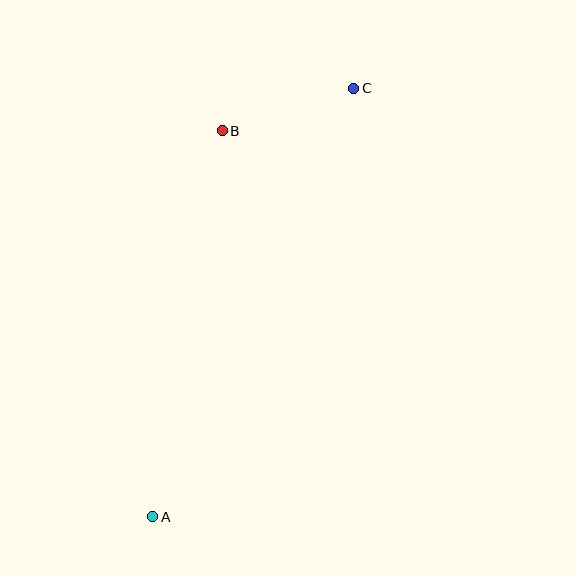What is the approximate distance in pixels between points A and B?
The distance between A and B is approximately 392 pixels.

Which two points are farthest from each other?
Points A and C are farthest from each other.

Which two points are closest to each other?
Points B and C are closest to each other.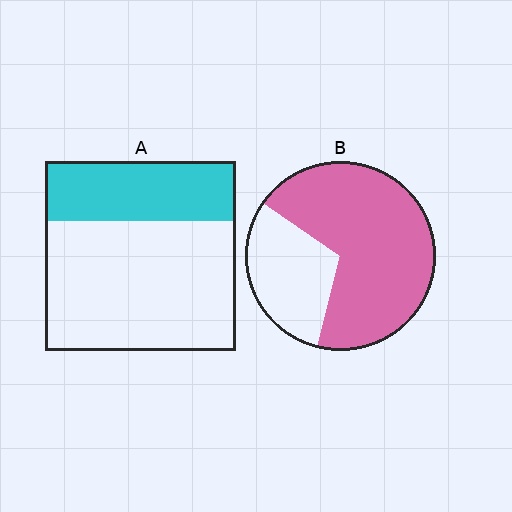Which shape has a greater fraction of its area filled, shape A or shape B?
Shape B.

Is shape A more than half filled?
No.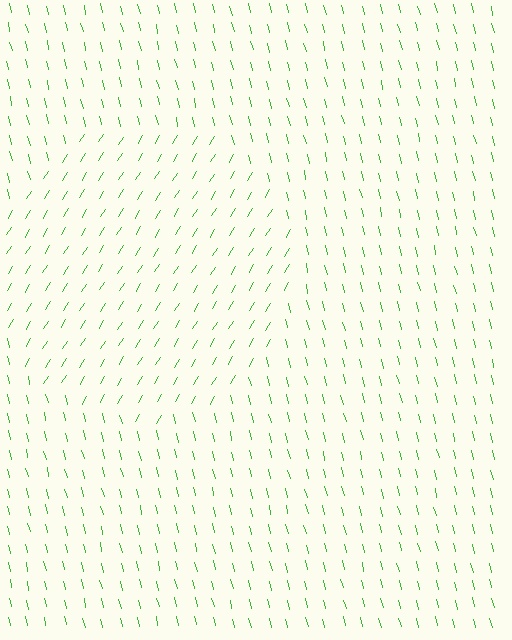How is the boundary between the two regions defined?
The boundary is defined purely by a change in line orientation (approximately 45 degrees difference). All lines are the same color and thickness.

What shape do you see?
I see a circle.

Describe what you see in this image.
The image is filled with small green line segments. A circle region in the image has lines oriented differently from the surrounding lines, creating a visible texture boundary.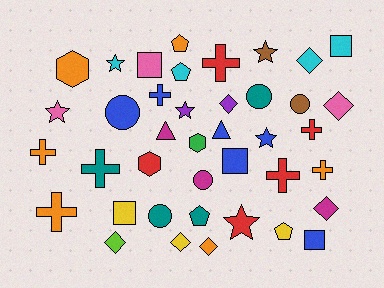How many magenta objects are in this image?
There are 3 magenta objects.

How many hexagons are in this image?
There are 3 hexagons.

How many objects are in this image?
There are 40 objects.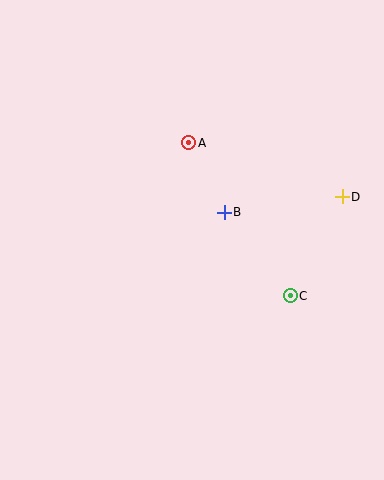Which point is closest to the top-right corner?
Point D is closest to the top-right corner.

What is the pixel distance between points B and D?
The distance between B and D is 119 pixels.